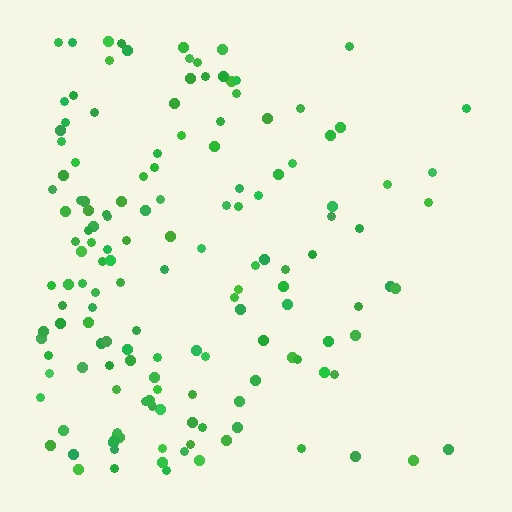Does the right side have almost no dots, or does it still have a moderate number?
Still a moderate number, just noticeably fewer than the left.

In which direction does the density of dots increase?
From right to left, with the left side densest.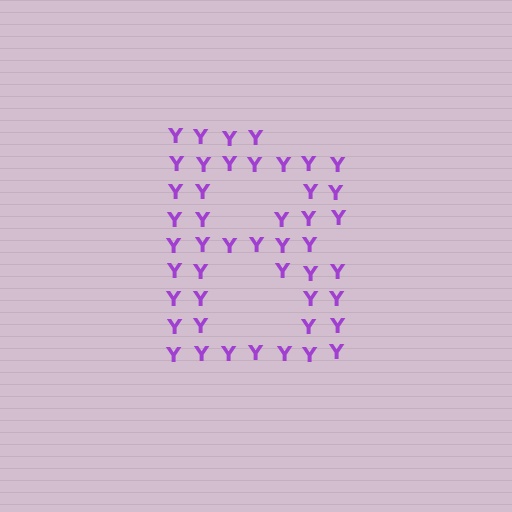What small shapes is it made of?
It is made of small letter Y's.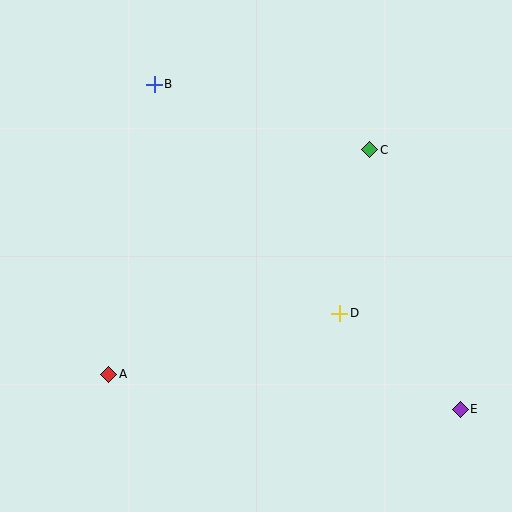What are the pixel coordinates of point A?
Point A is at (109, 374).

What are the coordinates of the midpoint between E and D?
The midpoint between E and D is at (400, 361).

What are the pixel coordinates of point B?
Point B is at (154, 84).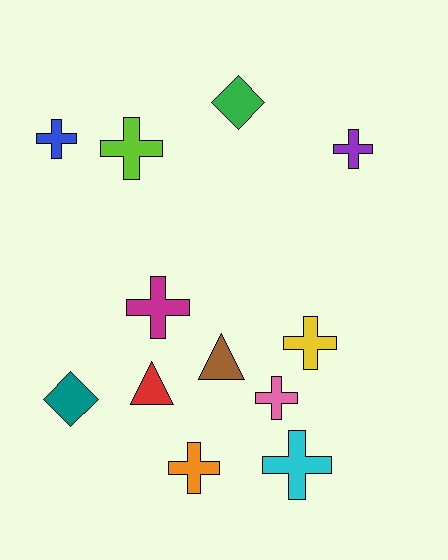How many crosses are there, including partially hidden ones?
There are 8 crosses.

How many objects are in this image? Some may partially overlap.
There are 12 objects.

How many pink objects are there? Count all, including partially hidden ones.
There is 1 pink object.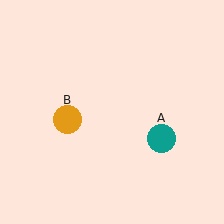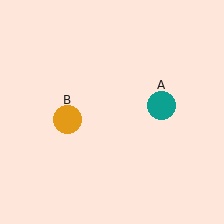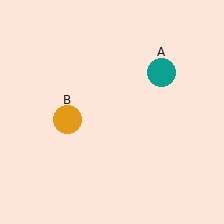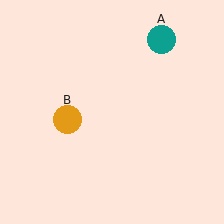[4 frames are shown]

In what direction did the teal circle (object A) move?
The teal circle (object A) moved up.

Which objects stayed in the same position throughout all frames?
Orange circle (object B) remained stationary.